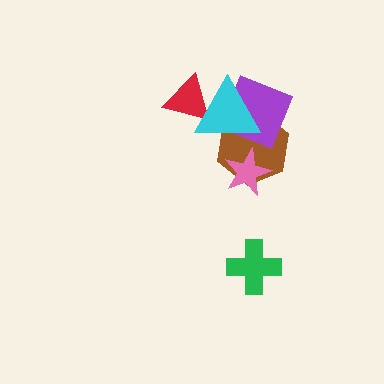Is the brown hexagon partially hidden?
Yes, it is partially covered by another shape.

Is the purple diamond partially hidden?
Yes, it is partially covered by another shape.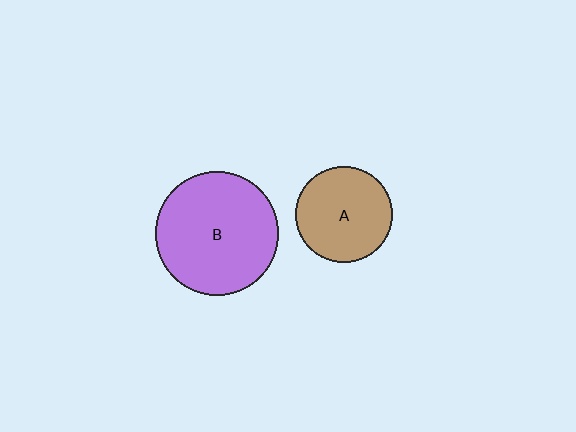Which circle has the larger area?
Circle B (purple).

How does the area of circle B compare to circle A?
Approximately 1.6 times.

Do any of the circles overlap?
No, none of the circles overlap.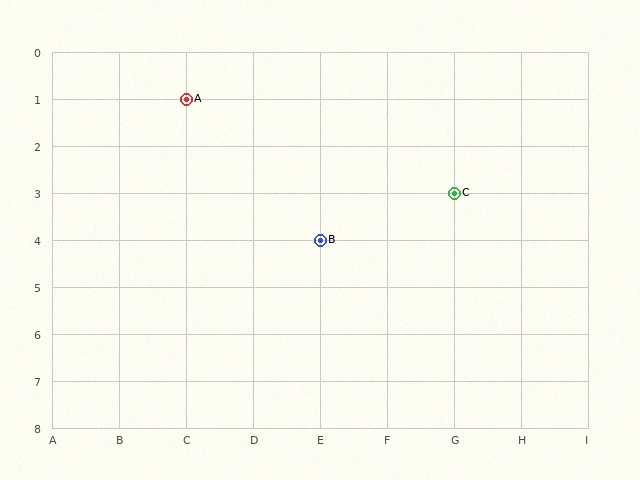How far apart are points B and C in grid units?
Points B and C are 2 columns and 1 row apart (about 2.2 grid units diagonally).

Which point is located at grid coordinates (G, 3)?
Point C is at (G, 3).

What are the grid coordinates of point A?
Point A is at grid coordinates (C, 1).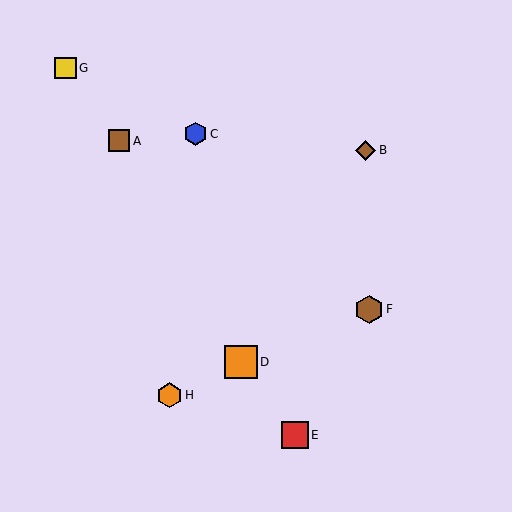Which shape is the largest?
The orange square (labeled D) is the largest.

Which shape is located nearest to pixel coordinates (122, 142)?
The brown square (labeled A) at (119, 141) is nearest to that location.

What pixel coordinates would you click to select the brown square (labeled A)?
Click at (119, 141) to select the brown square A.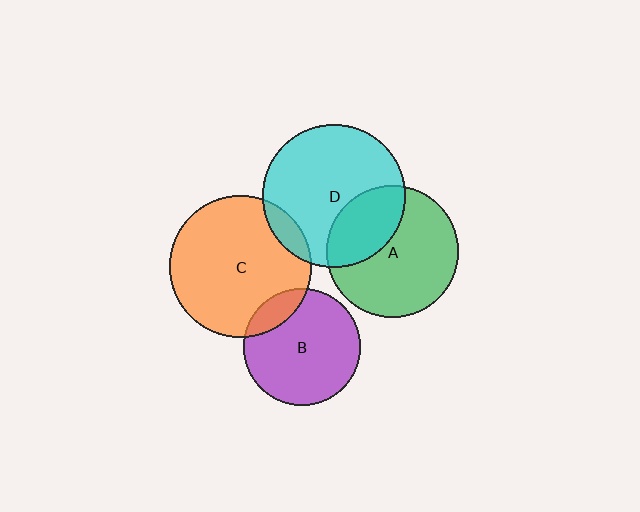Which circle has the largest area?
Circle D (cyan).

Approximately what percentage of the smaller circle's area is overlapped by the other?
Approximately 10%.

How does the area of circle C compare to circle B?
Approximately 1.5 times.